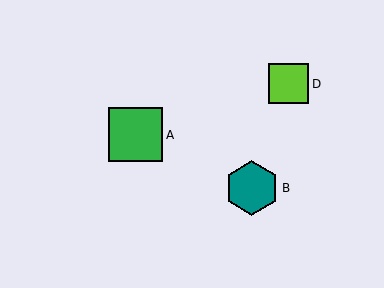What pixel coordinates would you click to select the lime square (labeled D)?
Click at (289, 84) to select the lime square D.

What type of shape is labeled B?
Shape B is a teal hexagon.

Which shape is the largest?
The teal hexagon (labeled B) is the largest.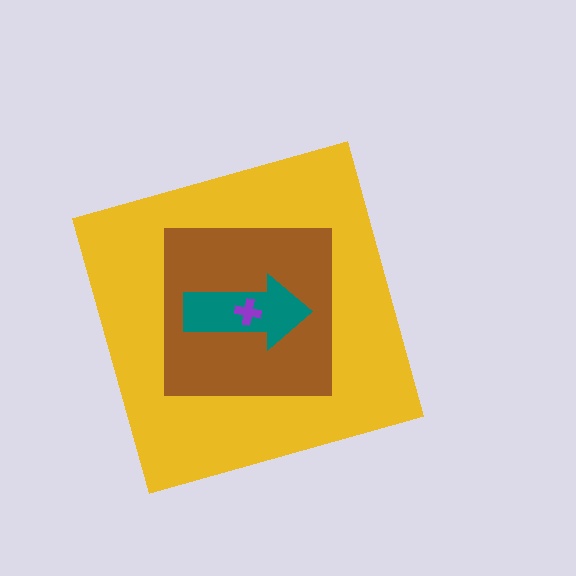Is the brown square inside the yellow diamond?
Yes.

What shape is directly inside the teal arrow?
The purple cross.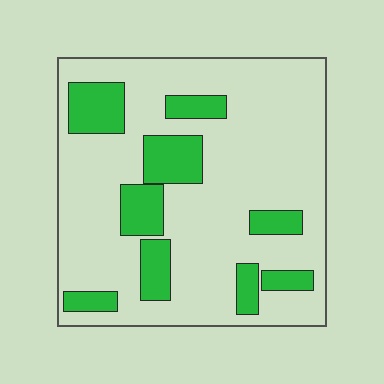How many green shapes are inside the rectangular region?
9.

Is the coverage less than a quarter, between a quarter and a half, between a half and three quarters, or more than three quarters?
Less than a quarter.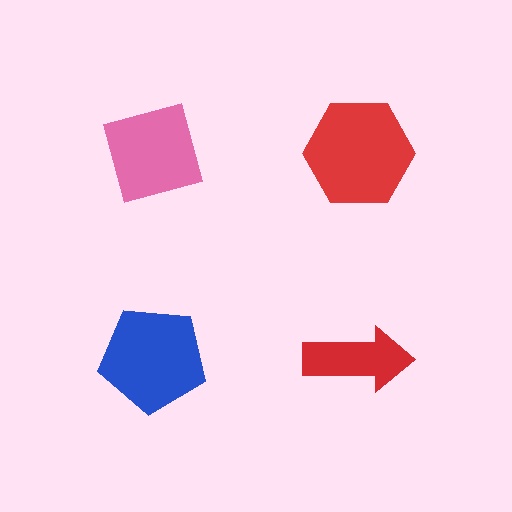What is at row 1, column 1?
A pink diamond.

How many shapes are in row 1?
2 shapes.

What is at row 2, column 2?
A red arrow.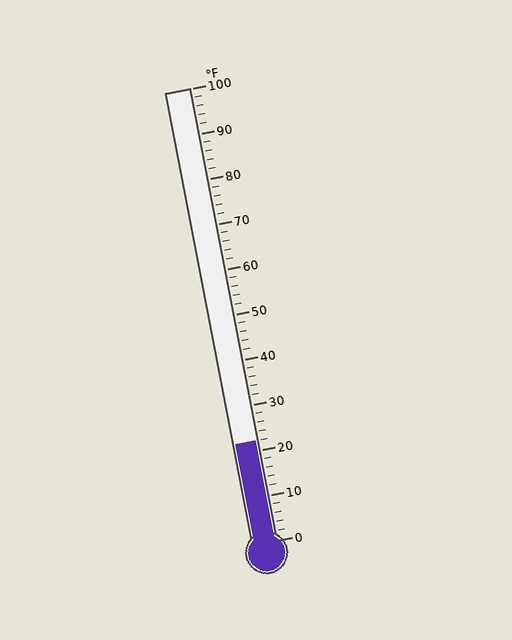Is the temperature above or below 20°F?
The temperature is above 20°F.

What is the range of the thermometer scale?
The thermometer scale ranges from 0°F to 100°F.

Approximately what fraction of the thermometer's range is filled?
The thermometer is filled to approximately 20% of its range.